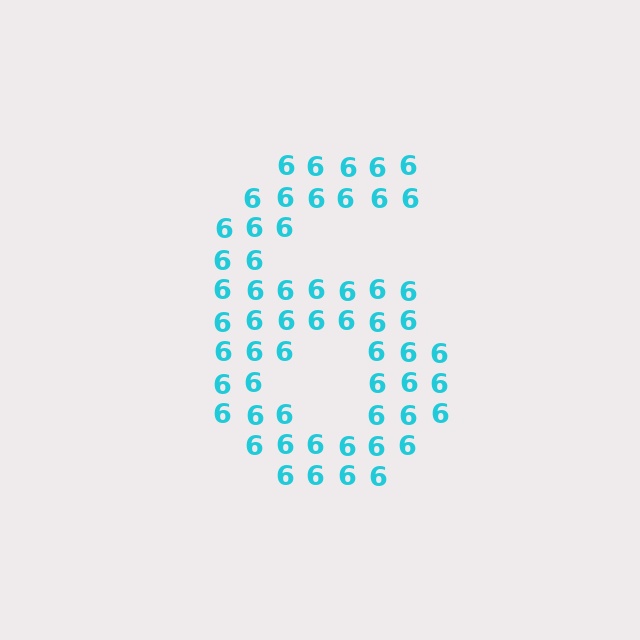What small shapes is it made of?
It is made of small digit 6's.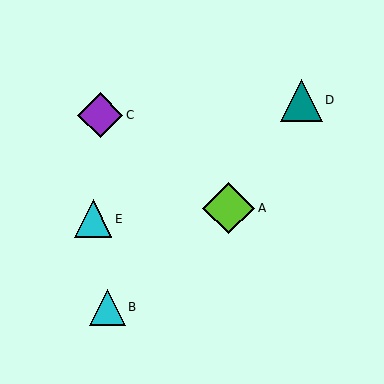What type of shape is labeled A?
Shape A is a lime diamond.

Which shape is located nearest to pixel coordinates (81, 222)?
The cyan triangle (labeled E) at (93, 219) is nearest to that location.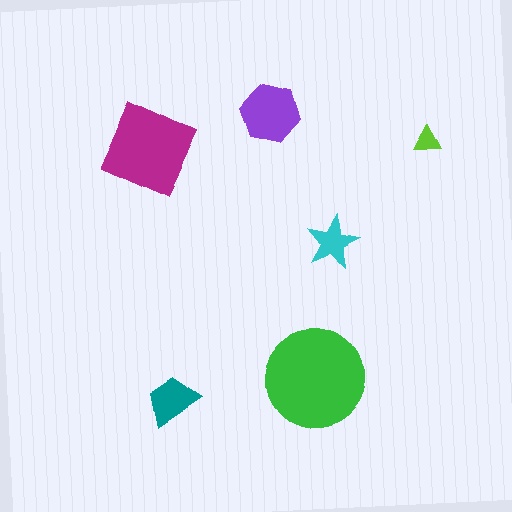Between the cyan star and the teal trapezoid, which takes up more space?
The teal trapezoid.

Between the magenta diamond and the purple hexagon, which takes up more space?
The magenta diamond.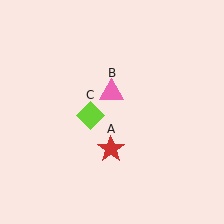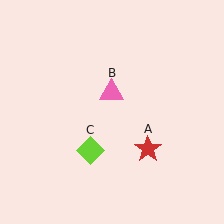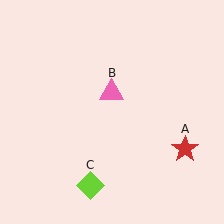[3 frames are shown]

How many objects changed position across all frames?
2 objects changed position: red star (object A), lime diamond (object C).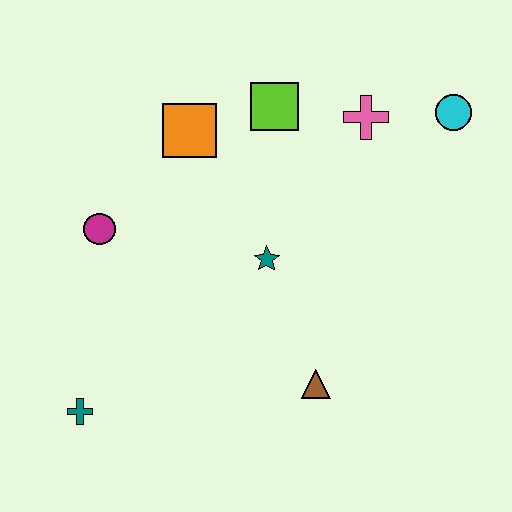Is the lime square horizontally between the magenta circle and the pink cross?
Yes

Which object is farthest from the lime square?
The teal cross is farthest from the lime square.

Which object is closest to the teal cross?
The magenta circle is closest to the teal cross.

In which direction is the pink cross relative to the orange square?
The pink cross is to the right of the orange square.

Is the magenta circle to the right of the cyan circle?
No